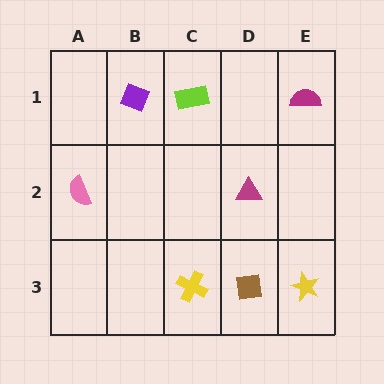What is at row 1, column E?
A magenta semicircle.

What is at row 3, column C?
A yellow cross.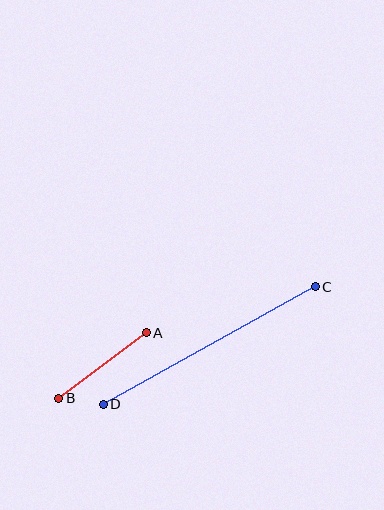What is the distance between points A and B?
The distance is approximately 109 pixels.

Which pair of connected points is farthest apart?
Points C and D are farthest apart.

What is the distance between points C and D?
The distance is approximately 242 pixels.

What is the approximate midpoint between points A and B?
The midpoint is at approximately (102, 365) pixels.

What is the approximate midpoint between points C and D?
The midpoint is at approximately (209, 346) pixels.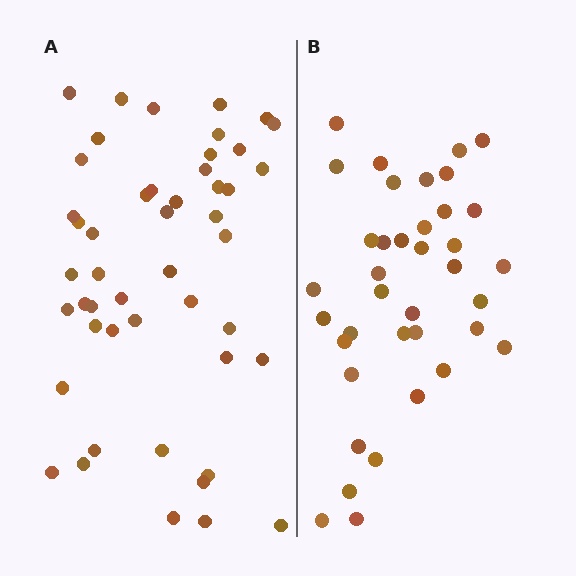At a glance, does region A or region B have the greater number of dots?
Region A (the left region) has more dots.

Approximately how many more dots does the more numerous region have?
Region A has roughly 10 or so more dots than region B.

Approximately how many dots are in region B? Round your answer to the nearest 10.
About 40 dots. (The exact count is 38, which rounds to 40.)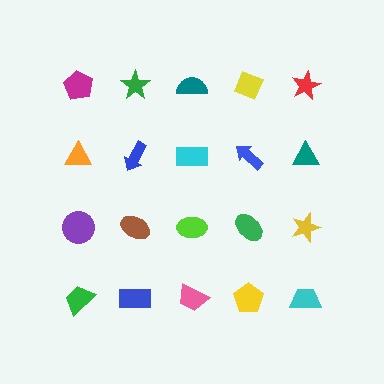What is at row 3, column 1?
A purple circle.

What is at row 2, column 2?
A blue arrow.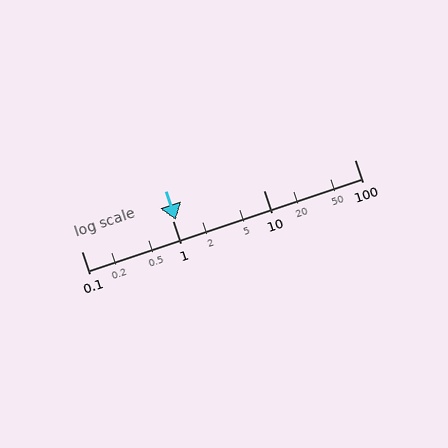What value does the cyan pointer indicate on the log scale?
The pointer indicates approximately 1.1.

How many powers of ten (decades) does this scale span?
The scale spans 3 decades, from 0.1 to 100.